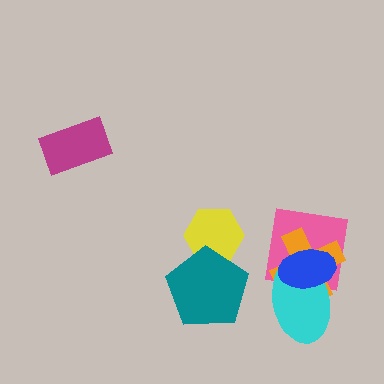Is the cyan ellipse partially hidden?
Yes, it is partially covered by another shape.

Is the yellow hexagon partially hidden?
Yes, it is partially covered by another shape.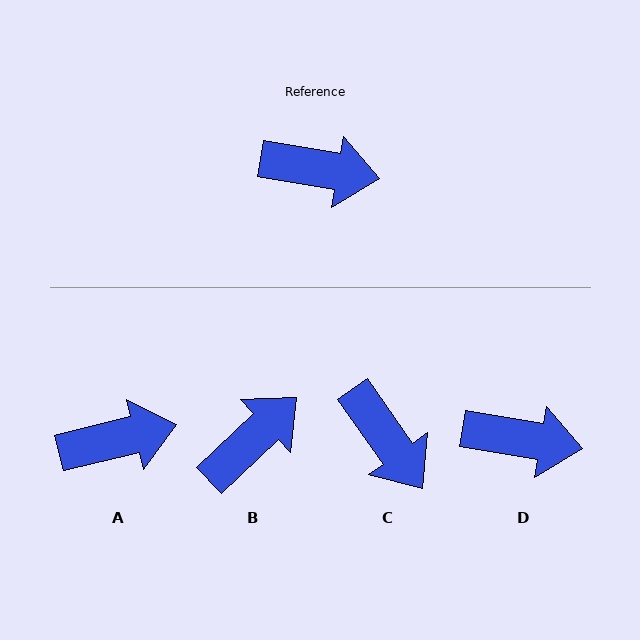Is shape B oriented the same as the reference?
No, it is off by about 53 degrees.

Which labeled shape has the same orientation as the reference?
D.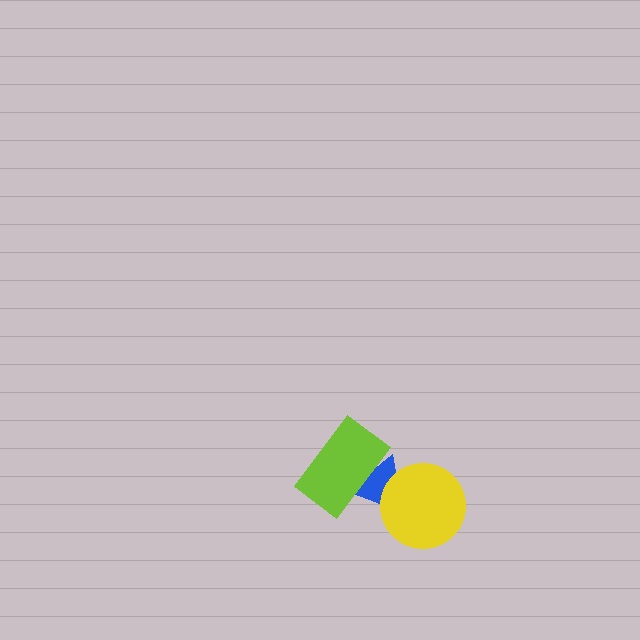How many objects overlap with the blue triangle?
2 objects overlap with the blue triangle.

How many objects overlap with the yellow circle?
1 object overlaps with the yellow circle.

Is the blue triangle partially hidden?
Yes, it is partially covered by another shape.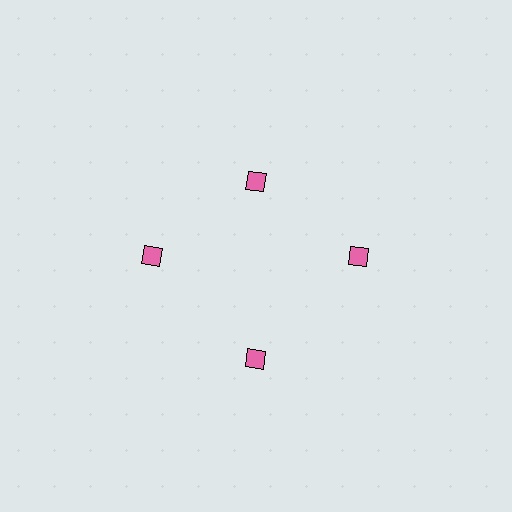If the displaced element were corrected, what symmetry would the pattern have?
It would have 4-fold rotational symmetry — the pattern would map onto itself every 90 degrees.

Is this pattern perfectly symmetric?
No. The 4 pink diamonds are arranged in a ring, but one element near the 12 o'clock position is pulled inward toward the center, breaking the 4-fold rotational symmetry.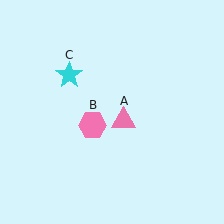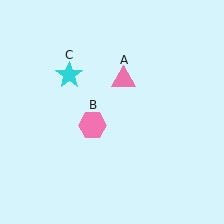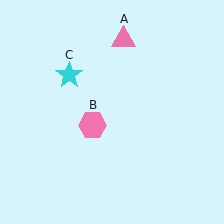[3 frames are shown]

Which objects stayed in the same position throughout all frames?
Pink hexagon (object B) and cyan star (object C) remained stationary.